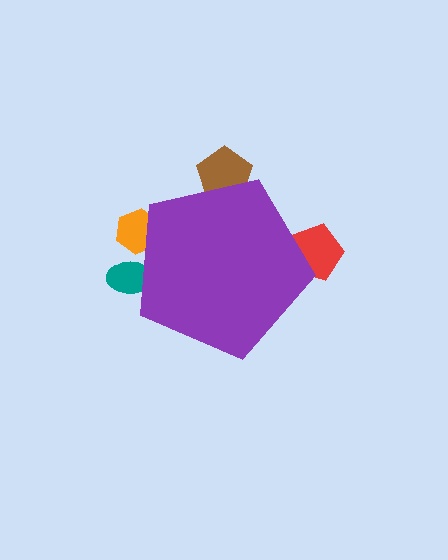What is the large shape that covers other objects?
A purple pentagon.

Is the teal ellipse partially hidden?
Yes, the teal ellipse is partially hidden behind the purple pentagon.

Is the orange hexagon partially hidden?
Yes, the orange hexagon is partially hidden behind the purple pentagon.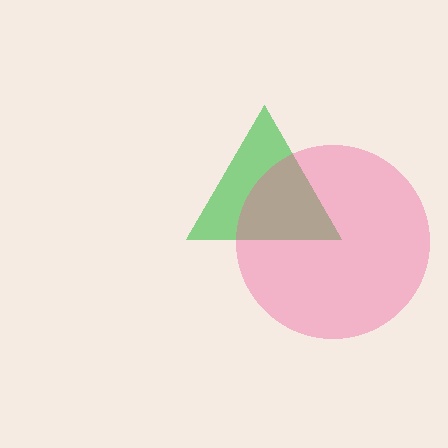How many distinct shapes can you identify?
There are 2 distinct shapes: a green triangle, a pink circle.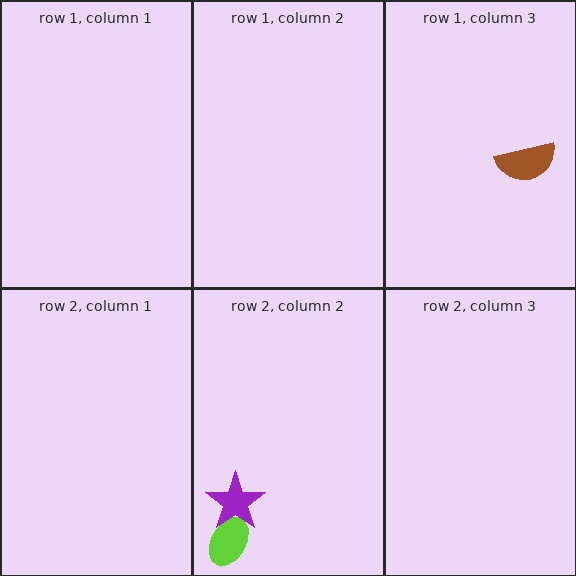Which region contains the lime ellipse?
The row 2, column 2 region.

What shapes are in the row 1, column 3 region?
The brown semicircle.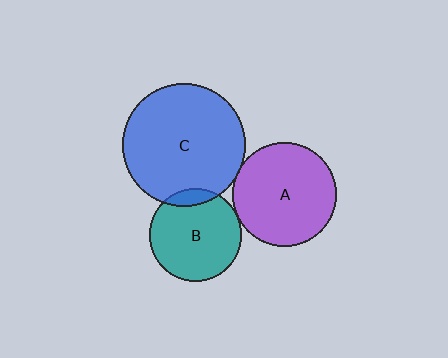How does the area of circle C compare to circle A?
Approximately 1.4 times.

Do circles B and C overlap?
Yes.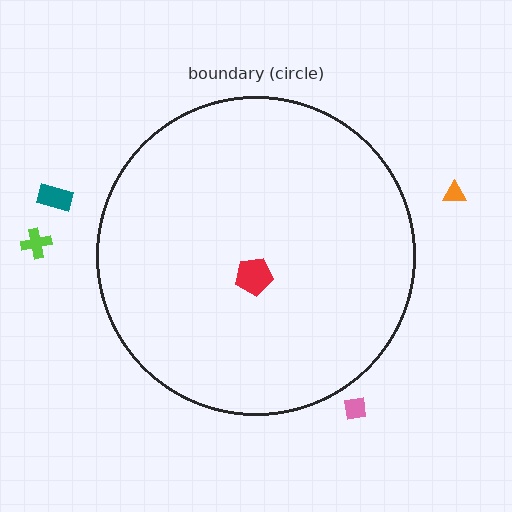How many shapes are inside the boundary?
1 inside, 4 outside.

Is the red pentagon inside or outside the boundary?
Inside.